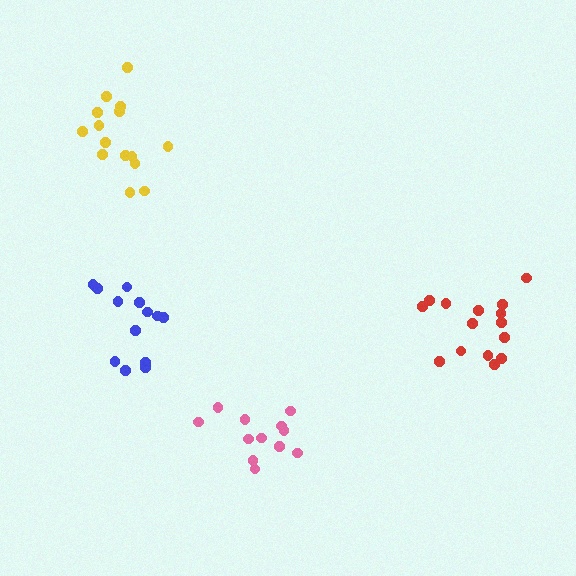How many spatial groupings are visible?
There are 4 spatial groupings.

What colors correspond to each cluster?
The clusters are colored: blue, yellow, pink, red.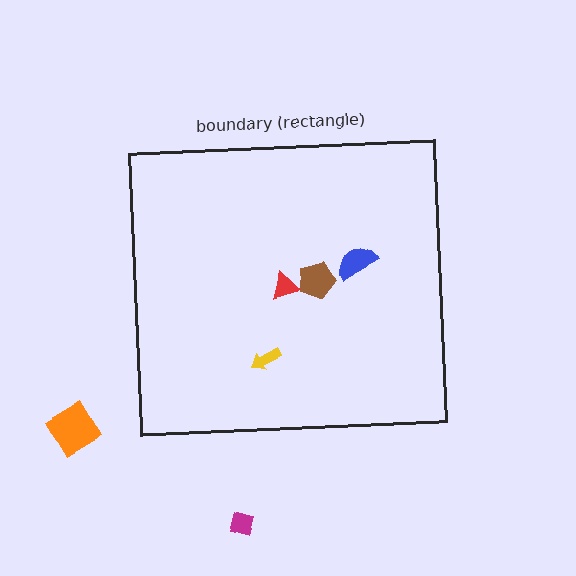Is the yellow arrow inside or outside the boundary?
Inside.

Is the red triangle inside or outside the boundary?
Inside.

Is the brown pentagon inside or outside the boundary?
Inside.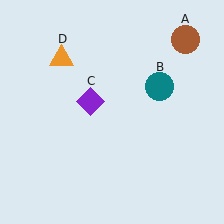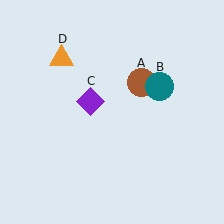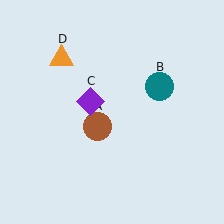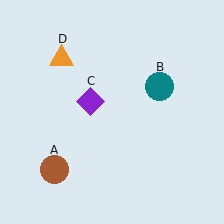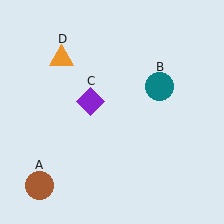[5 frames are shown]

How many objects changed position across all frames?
1 object changed position: brown circle (object A).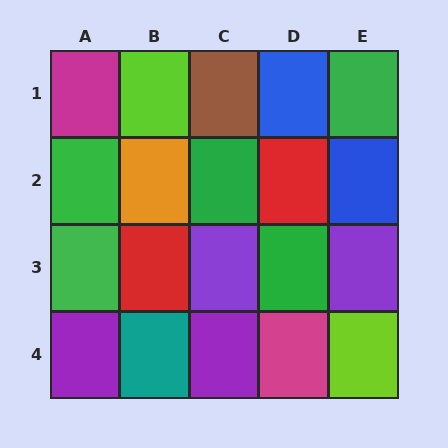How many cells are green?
5 cells are green.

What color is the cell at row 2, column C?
Green.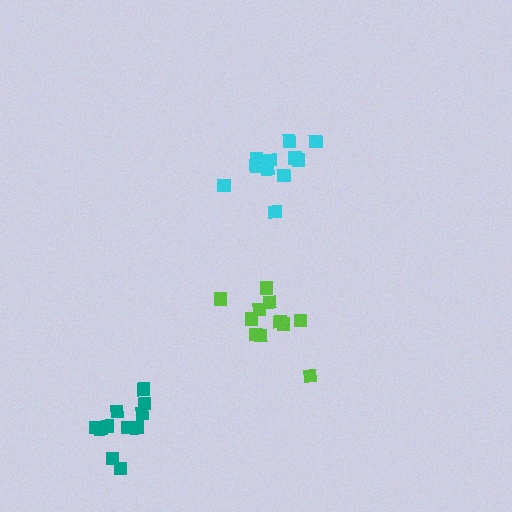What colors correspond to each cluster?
The clusters are colored: teal, cyan, lime.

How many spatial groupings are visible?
There are 3 spatial groupings.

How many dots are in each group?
Group 1: 11 dots, Group 2: 11 dots, Group 3: 11 dots (33 total).